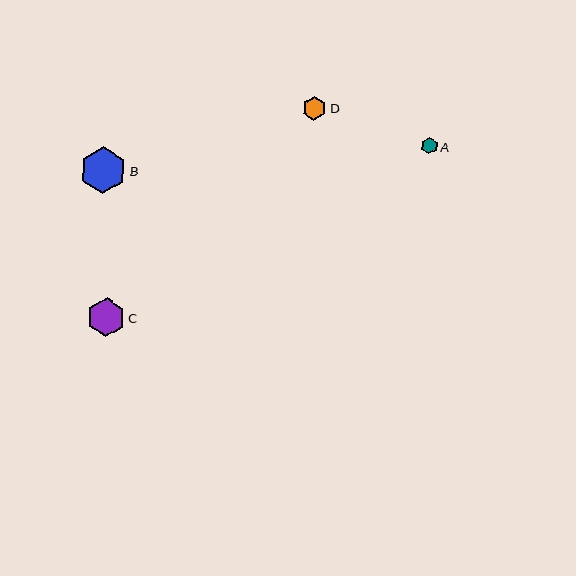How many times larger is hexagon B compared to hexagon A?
Hexagon B is approximately 2.8 times the size of hexagon A.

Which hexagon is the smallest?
Hexagon A is the smallest with a size of approximately 17 pixels.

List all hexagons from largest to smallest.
From largest to smallest: B, C, D, A.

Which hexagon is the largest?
Hexagon B is the largest with a size of approximately 47 pixels.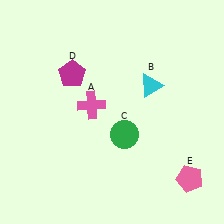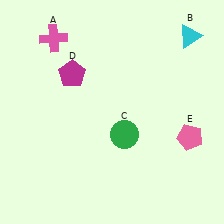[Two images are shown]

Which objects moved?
The objects that moved are: the pink cross (A), the cyan triangle (B), the pink pentagon (E).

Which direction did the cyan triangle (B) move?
The cyan triangle (B) moved up.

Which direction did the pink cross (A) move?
The pink cross (A) moved up.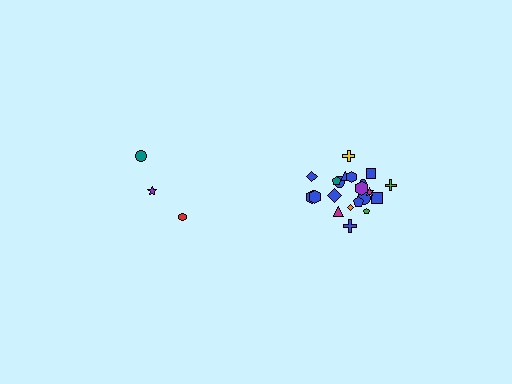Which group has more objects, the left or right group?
The right group.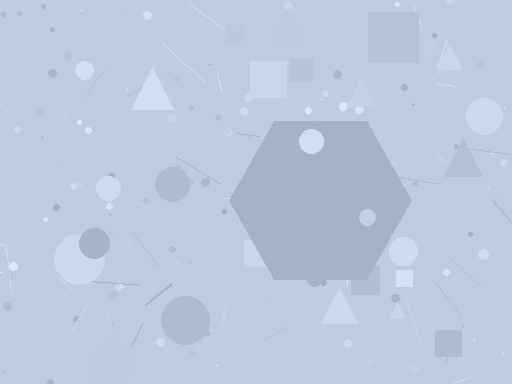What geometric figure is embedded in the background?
A hexagon is embedded in the background.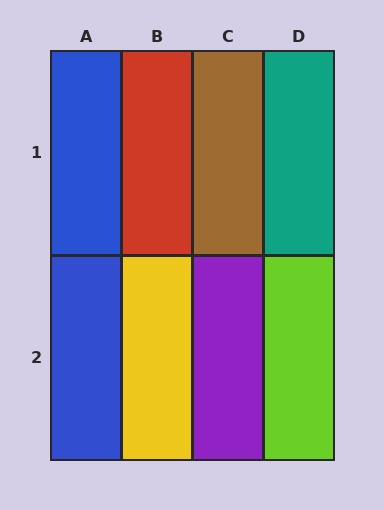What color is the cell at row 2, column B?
Yellow.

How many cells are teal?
1 cell is teal.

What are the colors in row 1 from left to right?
Blue, red, brown, teal.